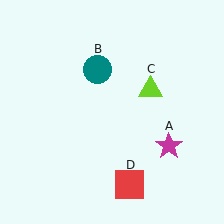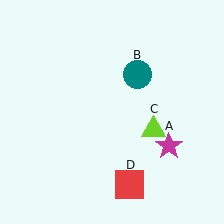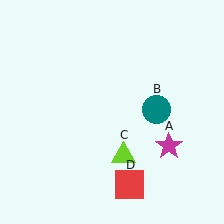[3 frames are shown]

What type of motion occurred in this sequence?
The teal circle (object B), lime triangle (object C) rotated clockwise around the center of the scene.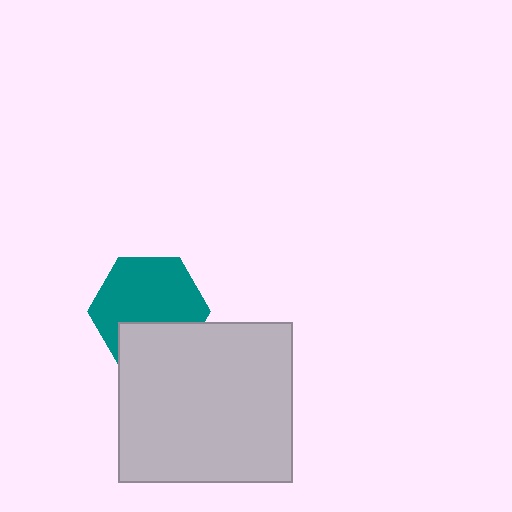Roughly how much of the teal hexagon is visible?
Most of it is visible (roughly 67%).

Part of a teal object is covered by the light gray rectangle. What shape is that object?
It is a hexagon.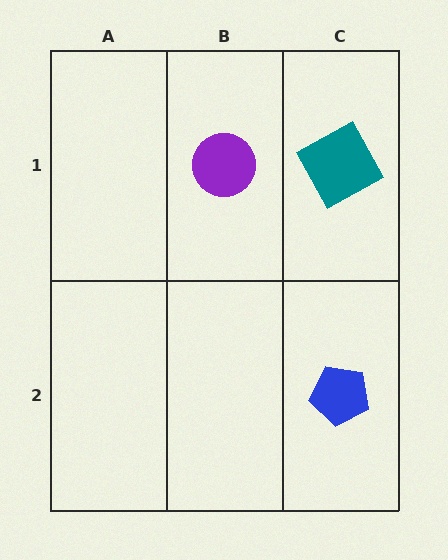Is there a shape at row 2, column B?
No, that cell is empty.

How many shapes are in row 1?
2 shapes.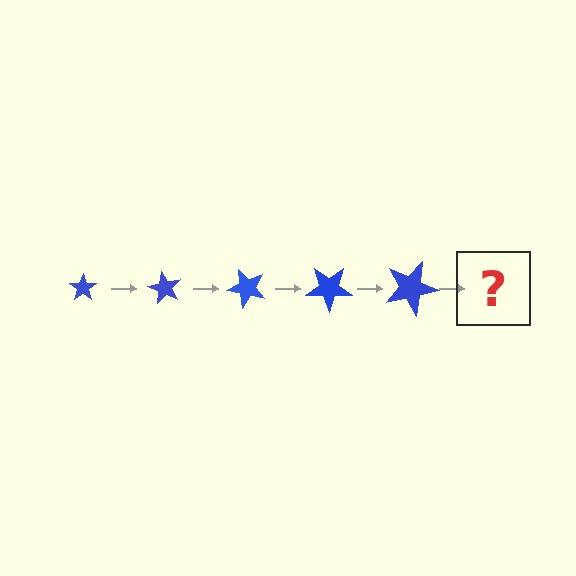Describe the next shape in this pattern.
It should be a star, larger than the previous one and rotated 300 degrees from the start.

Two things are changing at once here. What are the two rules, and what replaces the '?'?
The two rules are that the star grows larger each step and it rotates 60 degrees each step. The '?' should be a star, larger than the previous one and rotated 300 degrees from the start.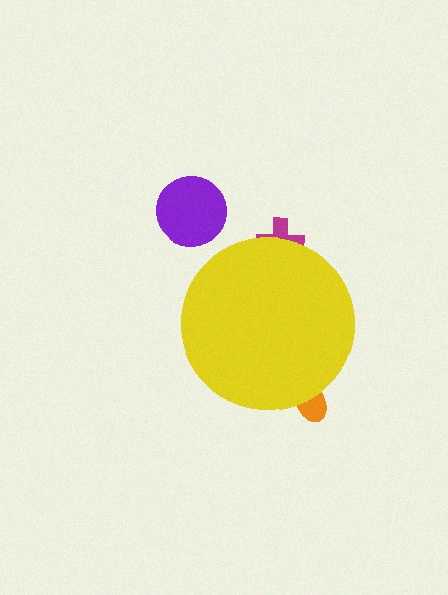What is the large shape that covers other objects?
A yellow circle.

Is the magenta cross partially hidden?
Yes, the magenta cross is partially hidden behind the yellow circle.